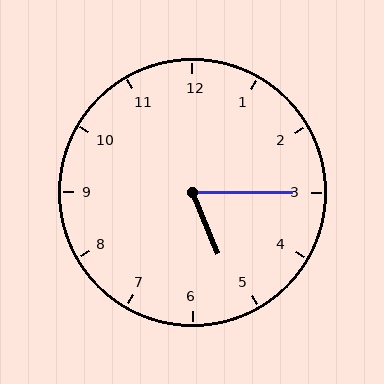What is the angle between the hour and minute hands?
Approximately 68 degrees.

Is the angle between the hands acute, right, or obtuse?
It is acute.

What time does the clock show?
5:15.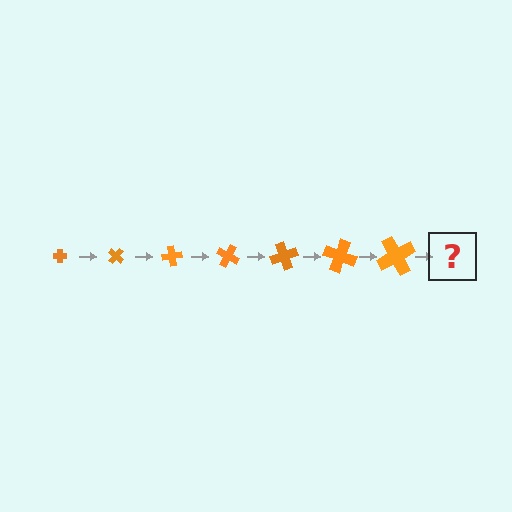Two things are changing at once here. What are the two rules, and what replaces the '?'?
The two rules are that the cross grows larger each step and it rotates 40 degrees each step. The '?' should be a cross, larger than the previous one and rotated 280 degrees from the start.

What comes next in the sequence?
The next element should be a cross, larger than the previous one and rotated 280 degrees from the start.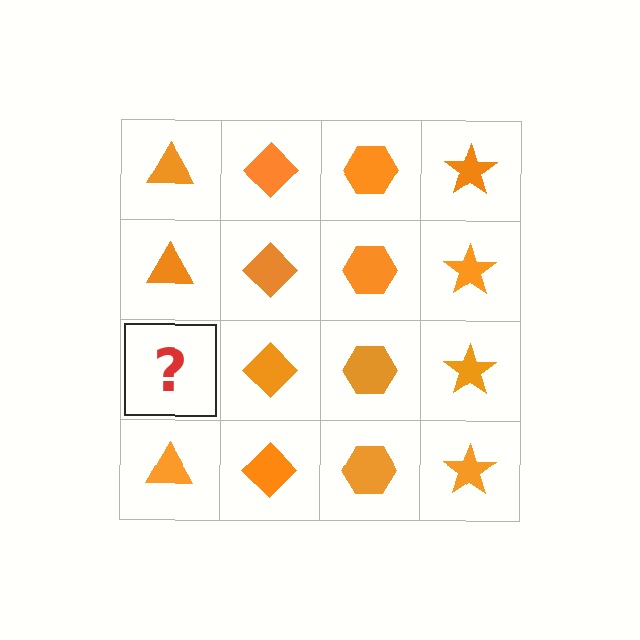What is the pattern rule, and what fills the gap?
The rule is that each column has a consistent shape. The gap should be filled with an orange triangle.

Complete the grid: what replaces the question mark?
The question mark should be replaced with an orange triangle.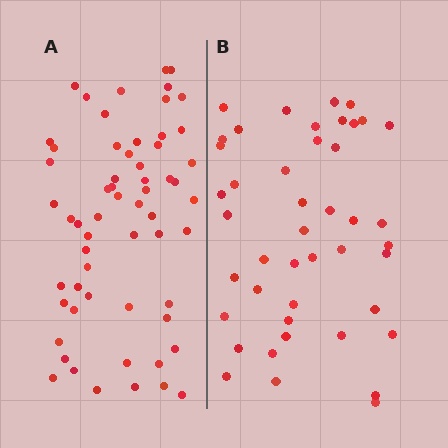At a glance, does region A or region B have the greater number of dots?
Region A (the left region) has more dots.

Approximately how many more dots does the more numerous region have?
Region A has approximately 15 more dots than region B.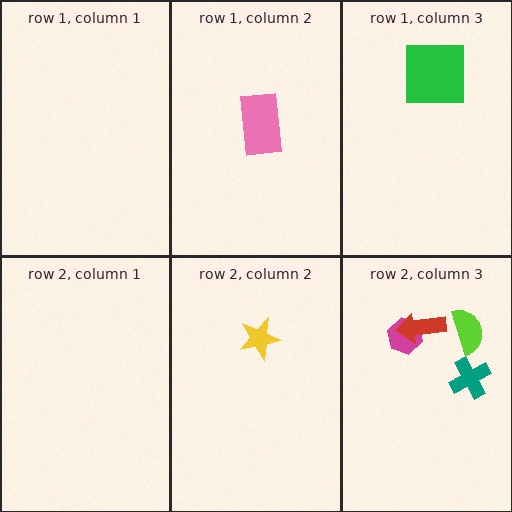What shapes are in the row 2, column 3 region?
The lime semicircle, the magenta hexagon, the teal cross, the red arrow.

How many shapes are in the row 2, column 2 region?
1.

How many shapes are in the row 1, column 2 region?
1.